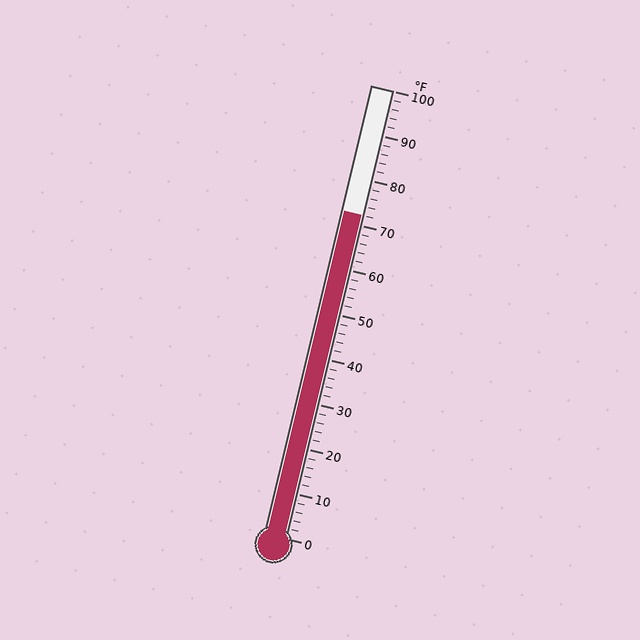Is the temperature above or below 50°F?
The temperature is above 50°F.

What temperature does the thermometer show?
The thermometer shows approximately 72°F.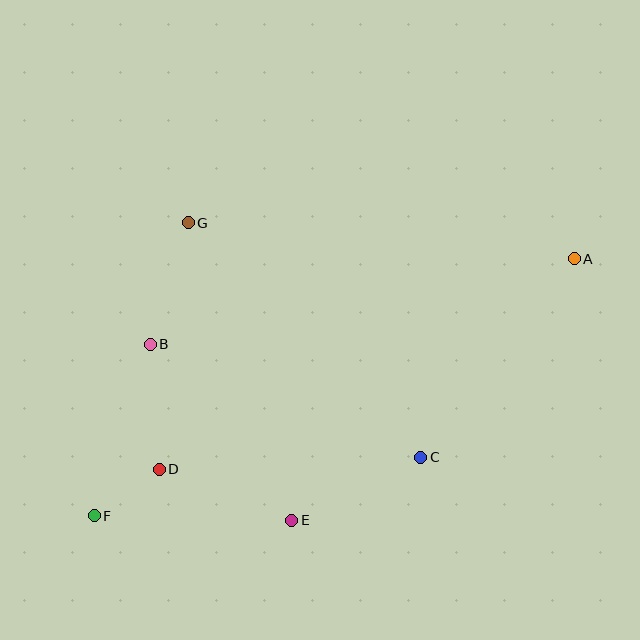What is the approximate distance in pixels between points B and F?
The distance between B and F is approximately 180 pixels.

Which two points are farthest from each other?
Points A and F are farthest from each other.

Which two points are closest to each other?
Points D and F are closest to each other.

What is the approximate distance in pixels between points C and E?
The distance between C and E is approximately 144 pixels.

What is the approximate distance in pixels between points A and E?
The distance between A and E is approximately 385 pixels.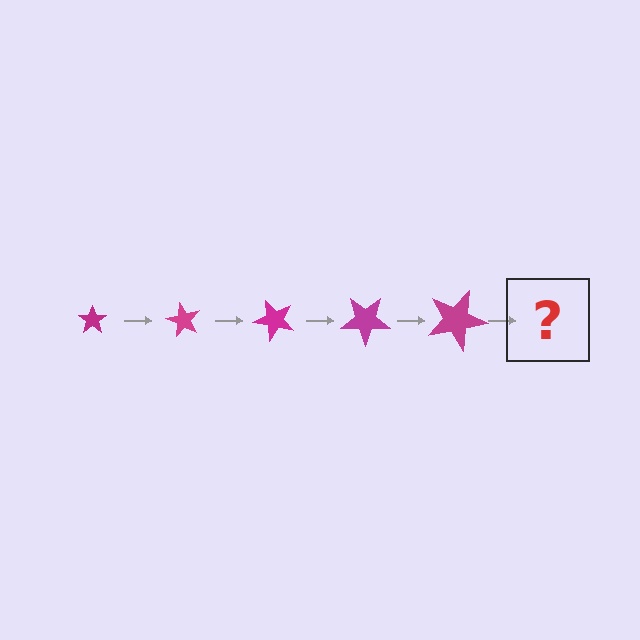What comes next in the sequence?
The next element should be a star, larger than the previous one and rotated 300 degrees from the start.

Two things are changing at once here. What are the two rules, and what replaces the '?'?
The two rules are that the star grows larger each step and it rotates 60 degrees each step. The '?' should be a star, larger than the previous one and rotated 300 degrees from the start.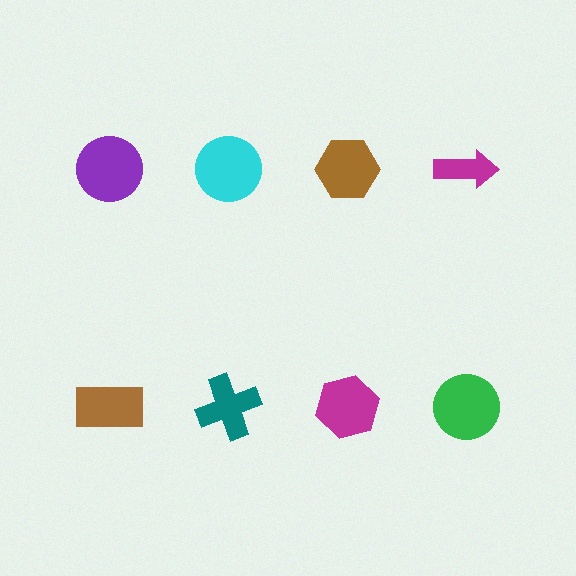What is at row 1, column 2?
A cyan circle.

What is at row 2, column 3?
A magenta hexagon.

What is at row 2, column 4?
A green circle.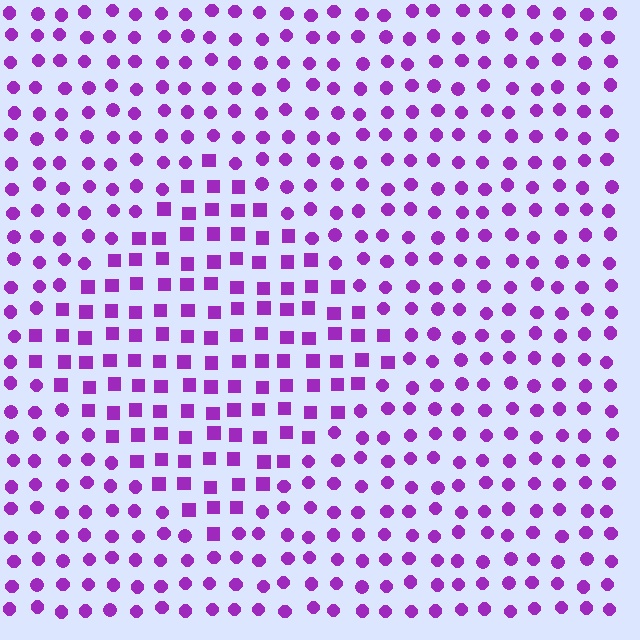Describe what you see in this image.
The image is filled with small purple elements arranged in a uniform grid. A diamond-shaped region contains squares, while the surrounding area contains circles. The boundary is defined purely by the change in element shape.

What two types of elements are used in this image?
The image uses squares inside the diamond region and circles outside it.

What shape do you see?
I see a diamond.